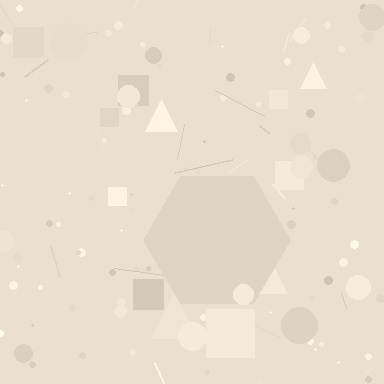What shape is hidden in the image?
A hexagon is hidden in the image.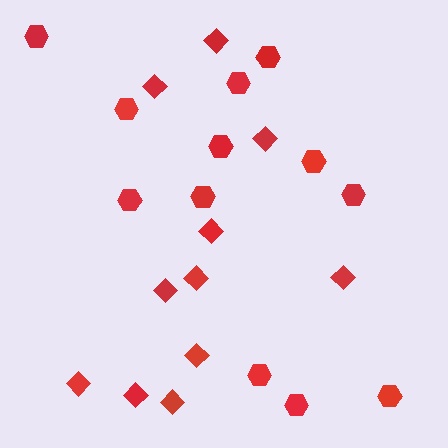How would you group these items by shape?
There are 2 groups: one group of diamonds (11) and one group of hexagons (12).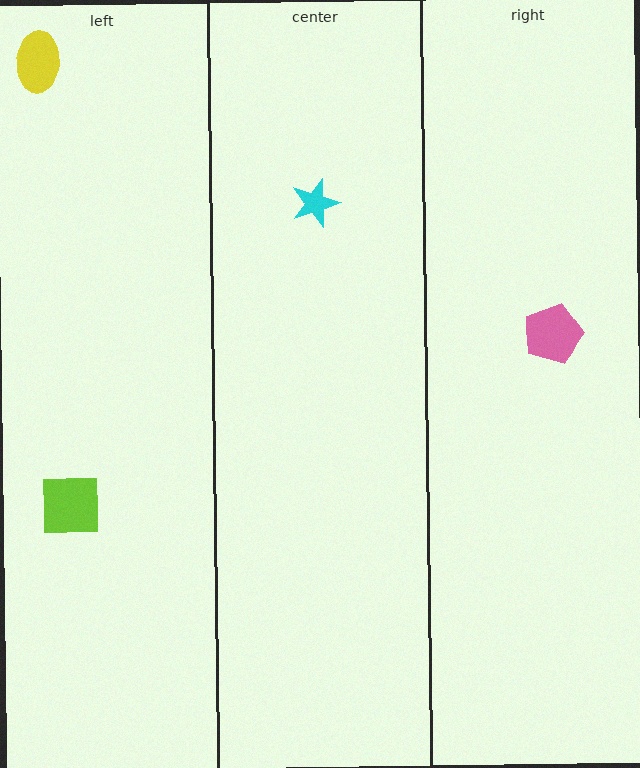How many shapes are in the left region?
2.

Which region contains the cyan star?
The center region.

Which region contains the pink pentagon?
The right region.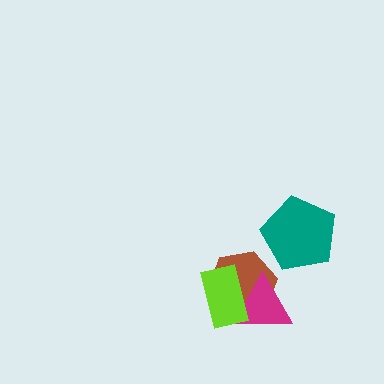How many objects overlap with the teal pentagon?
0 objects overlap with the teal pentagon.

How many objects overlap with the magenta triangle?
2 objects overlap with the magenta triangle.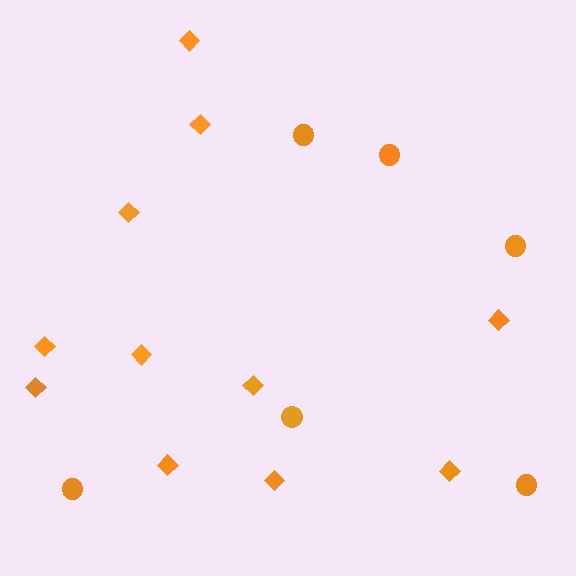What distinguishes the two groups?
There are 2 groups: one group of circles (6) and one group of diamonds (11).